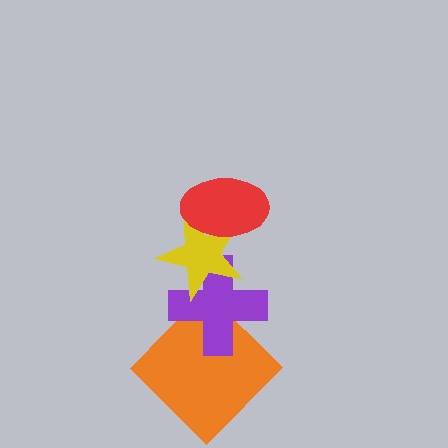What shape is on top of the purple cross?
The yellow star is on top of the purple cross.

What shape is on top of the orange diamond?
The purple cross is on top of the orange diamond.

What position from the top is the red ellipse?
The red ellipse is 1st from the top.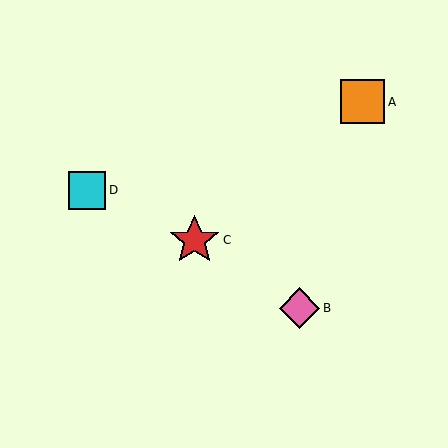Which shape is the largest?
The red star (labeled C) is the largest.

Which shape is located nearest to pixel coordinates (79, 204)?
The cyan square (labeled D) at (87, 190) is nearest to that location.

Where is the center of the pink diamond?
The center of the pink diamond is at (300, 308).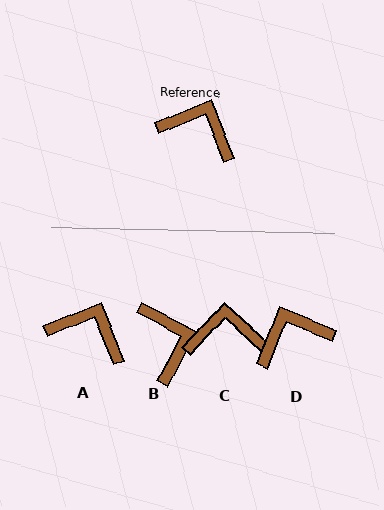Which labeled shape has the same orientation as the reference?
A.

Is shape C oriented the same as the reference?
No, it is off by about 26 degrees.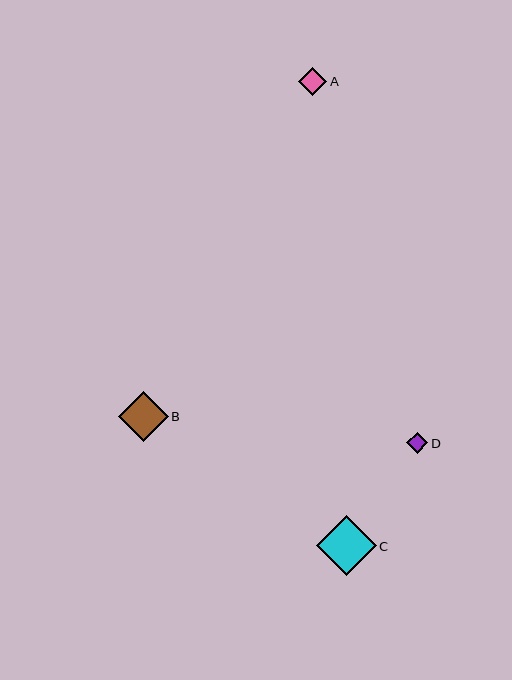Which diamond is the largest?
Diamond C is the largest with a size of approximately 60 pixels.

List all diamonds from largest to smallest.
From largest to smallest: C, B, A, D.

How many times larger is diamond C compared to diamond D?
Diamond C is approximately 2.8 times the size of diamond D.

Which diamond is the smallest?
Diamond D is the smallest with a size of approximately 21 pixels.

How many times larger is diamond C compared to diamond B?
Diamond C is approximately 1.2 times the size of diamond B.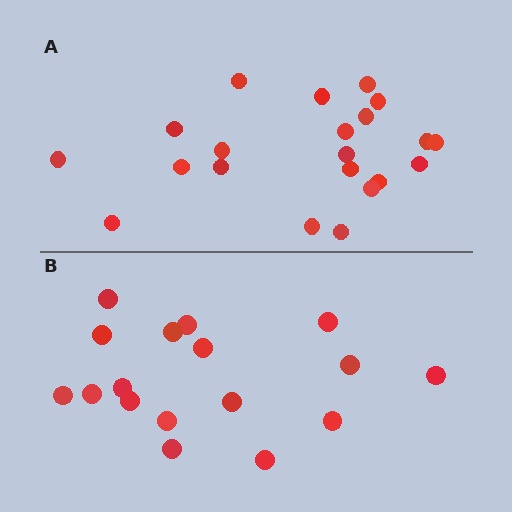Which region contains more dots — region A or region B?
Region A (the top region) has more dots.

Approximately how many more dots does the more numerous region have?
Region A has about 4 more dots than region B.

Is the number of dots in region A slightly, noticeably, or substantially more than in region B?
Region A has only slightly more — the two regions are fairly close. The ratio is roughly 1.2 to 1.